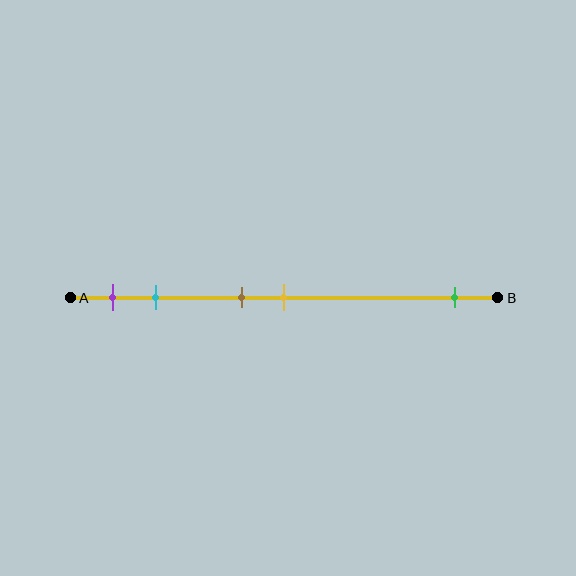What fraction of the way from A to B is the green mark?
The green mark is approximately 90% (0.9) of the way from A to B.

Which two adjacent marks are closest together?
The brown and yellow marks are the closest adjacent pair.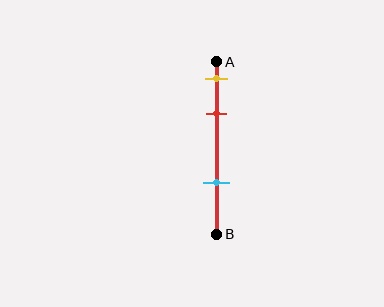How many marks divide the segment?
There are 3 marks dividing the segment.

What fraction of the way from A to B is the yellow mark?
The yellow mark is approximately 10% (0.1) of the way from A to B.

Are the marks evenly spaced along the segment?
No, the marks are not evenly spaced.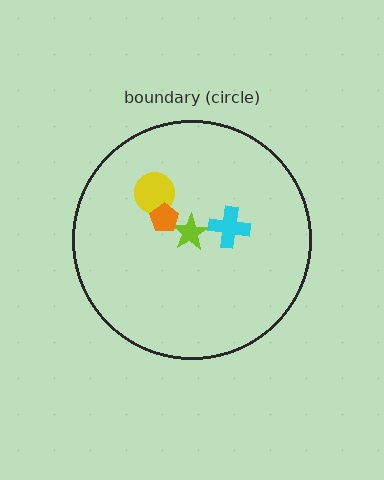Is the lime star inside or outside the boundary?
Inside.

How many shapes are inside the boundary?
4 inside, 0 outside.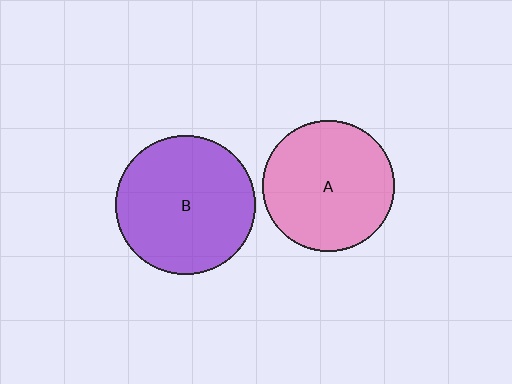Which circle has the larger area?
Circle B (purple).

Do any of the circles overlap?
No, none of the circles overlap.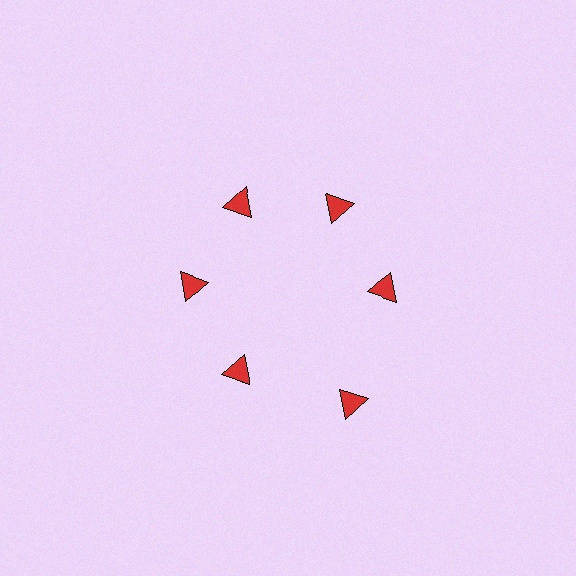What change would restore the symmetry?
The symmetry would be restored by moving it inward, back onto the ring so that all 6 triangles sit at equal angles and equal distance from the center.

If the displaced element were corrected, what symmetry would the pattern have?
It would have 6-fold rotational symmetry — the pattern would map onto itself every 60 degrees.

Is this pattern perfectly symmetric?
No. The 6 red triangles are arranged in a ring, but one element near the 5 o'clock position is pushed outward from the center, breaking the 6-fold rotational symmetry.